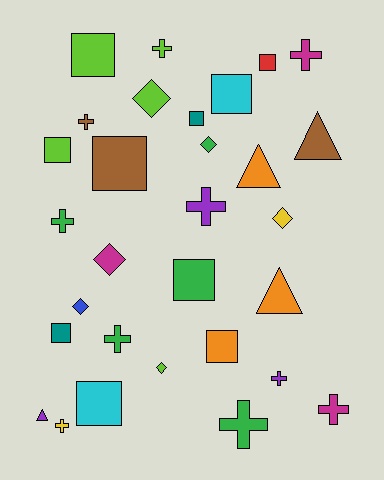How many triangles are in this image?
There are 4 triangles.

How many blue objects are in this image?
There is 1 blue object.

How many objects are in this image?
There are 30 objects.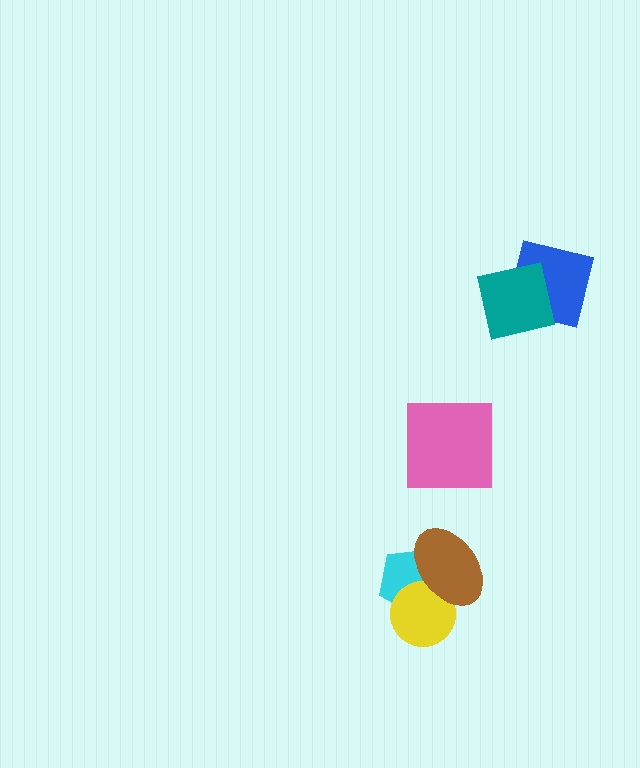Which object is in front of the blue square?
The teal square is in front of the blue square.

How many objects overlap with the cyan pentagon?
2 objects overlap with the cyan pentagon.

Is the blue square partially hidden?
Yes, it is partially covered by another shape.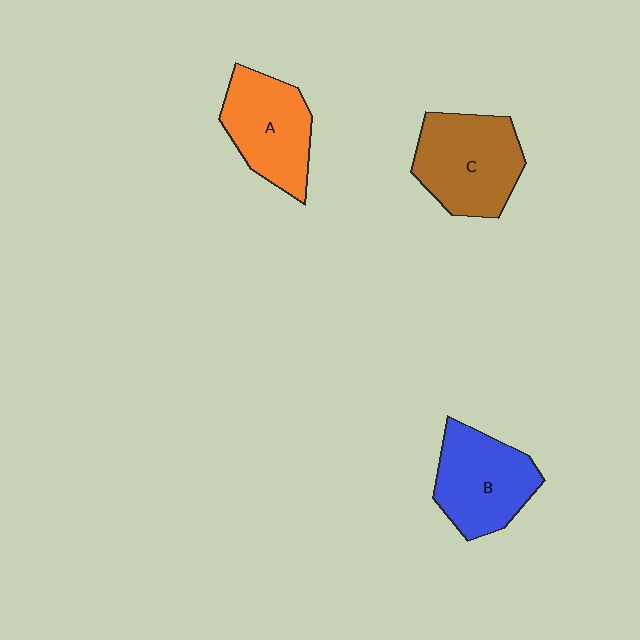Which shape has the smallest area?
Shape A (orange).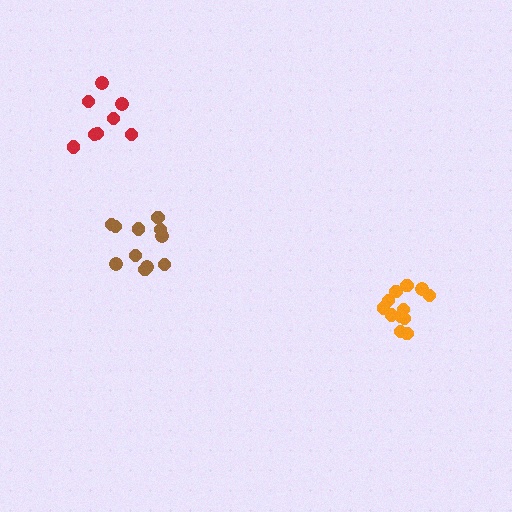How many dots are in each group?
Group 1: 11 dots, Group 2: 12 dots, Group 3: 8 dots (31 total).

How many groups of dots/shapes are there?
There are 3 groups.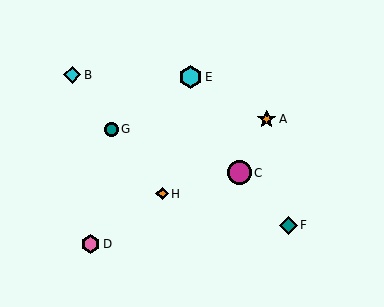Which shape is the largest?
The magenta circle (labeled C) is the largest.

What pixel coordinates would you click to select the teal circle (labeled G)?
Click at (112, 129) to select the teal circle G.